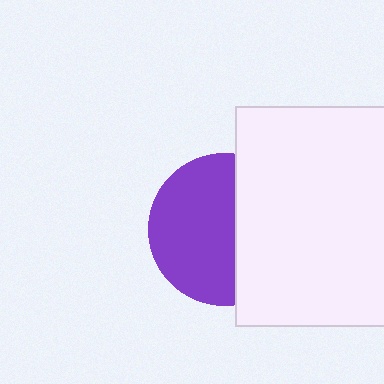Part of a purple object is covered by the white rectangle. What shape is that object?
It is a circle.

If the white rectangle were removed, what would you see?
You would see the complete purple circle.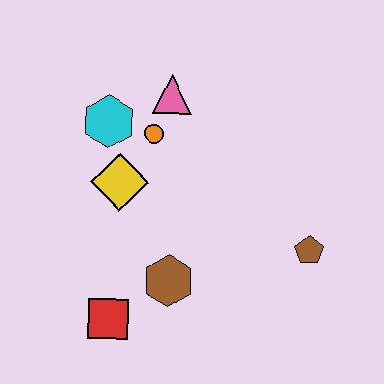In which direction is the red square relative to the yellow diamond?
The red square is below the yellow diamond.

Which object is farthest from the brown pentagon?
The cyan hexagon is farthest from the brown pentagon.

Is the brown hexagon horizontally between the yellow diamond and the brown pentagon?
Yes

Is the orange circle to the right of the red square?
Yes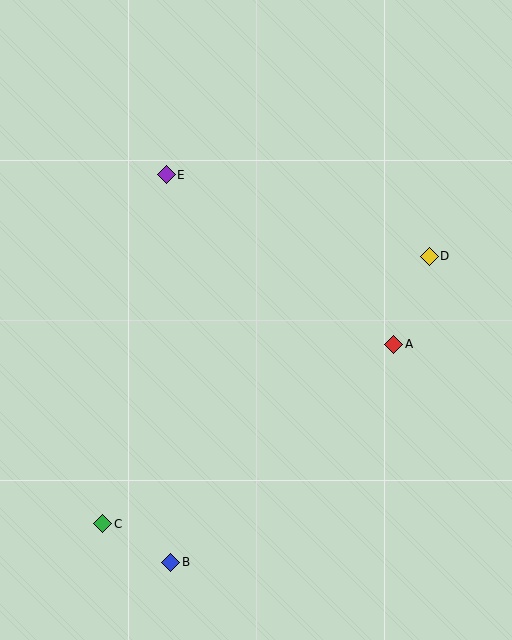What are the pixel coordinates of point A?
Point A is at (394, 344).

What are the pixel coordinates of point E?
Point E is at (166, 175).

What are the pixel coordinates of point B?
Point B is at (171, 562).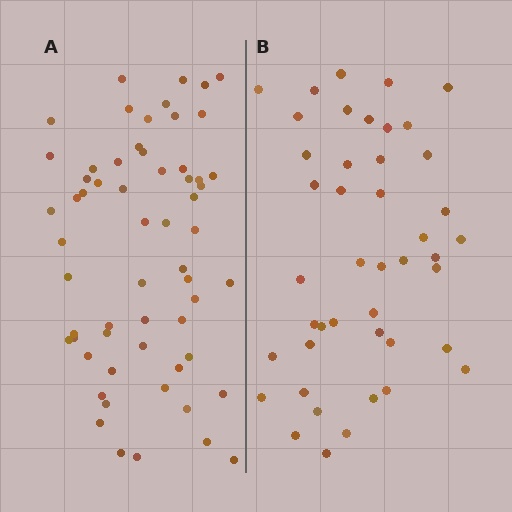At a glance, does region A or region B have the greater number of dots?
Region A (the left region) has more dots.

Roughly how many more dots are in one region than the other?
Region A has approximately 15 more dots than region B.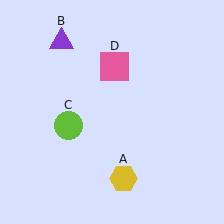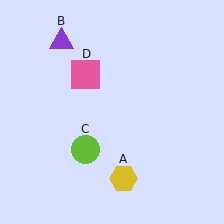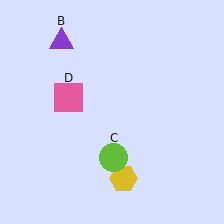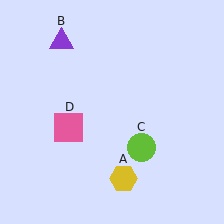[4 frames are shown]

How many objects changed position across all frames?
2 objects changed position: lime circle (object C), pink square (object D).